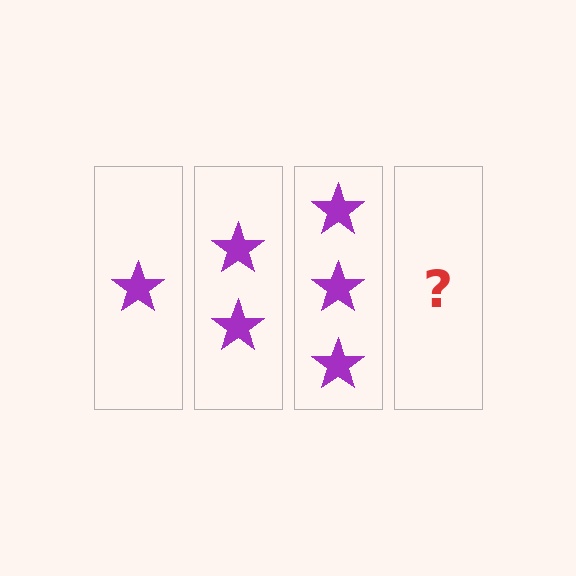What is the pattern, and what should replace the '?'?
The pattern is that each step adds one more star. The '?' should be 4 stars.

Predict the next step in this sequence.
The next step is 4 stars.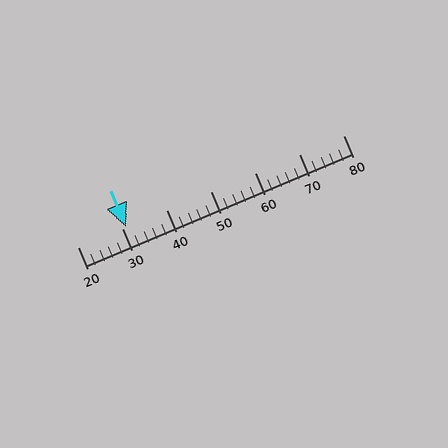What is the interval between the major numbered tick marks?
The major tick marks are spaced 10 units apart.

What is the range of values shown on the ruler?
The ruler shows values from 20 to 80.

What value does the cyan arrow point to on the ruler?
The cyan arrow points to approximately 31.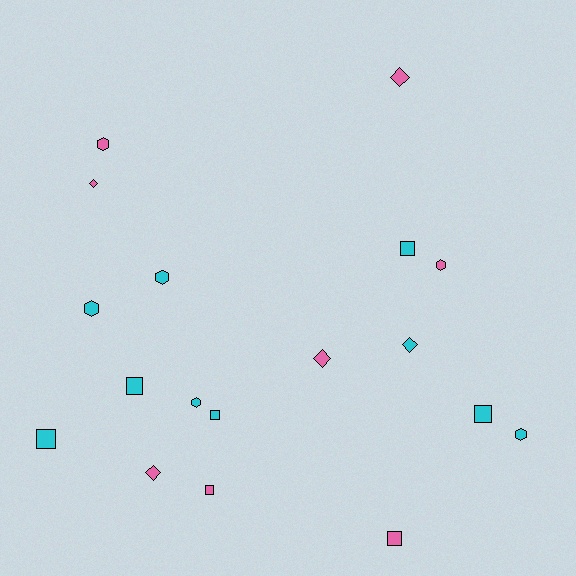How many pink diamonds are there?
There are 4 pink diamonds.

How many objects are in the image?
There are 18 objects.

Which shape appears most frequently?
Square, with 7 objects.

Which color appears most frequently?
Cyan, with 10 objects.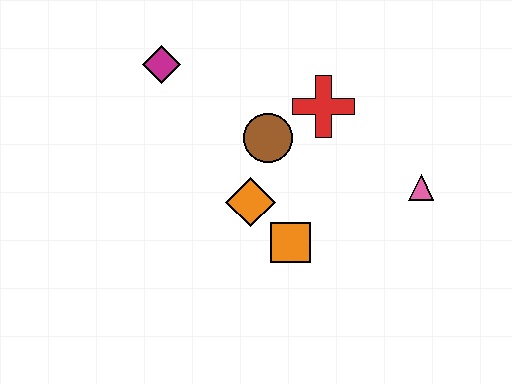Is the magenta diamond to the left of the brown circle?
Yes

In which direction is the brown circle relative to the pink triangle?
The brown circle is to the left of the pink triangle.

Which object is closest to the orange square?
The orange diamond is closest to the orange square.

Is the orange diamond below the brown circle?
Yes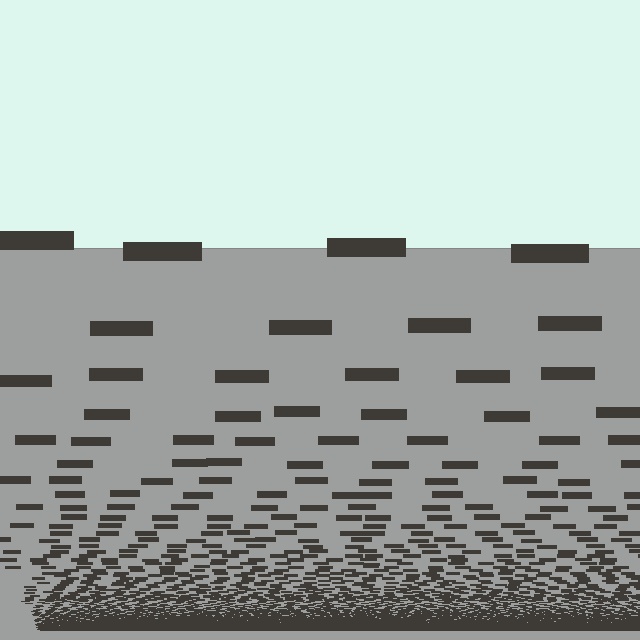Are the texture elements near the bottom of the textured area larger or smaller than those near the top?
Smaller. The gradient is inverted — elements near the bottom are smaller and denser.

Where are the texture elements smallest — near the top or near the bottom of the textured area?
Near the bottom.